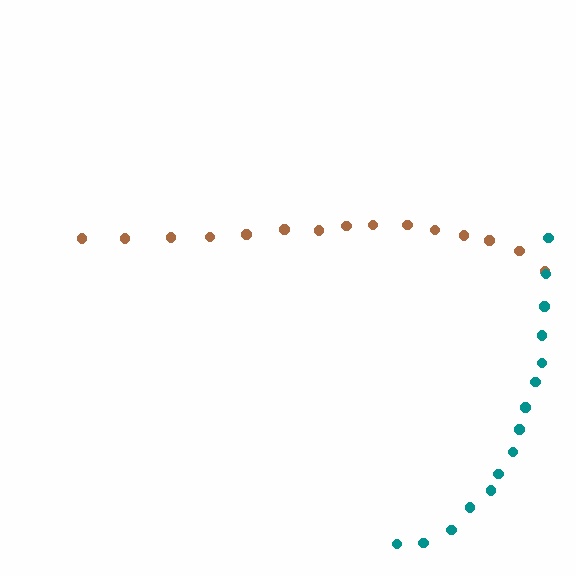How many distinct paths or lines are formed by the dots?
There are 2 distinct paths.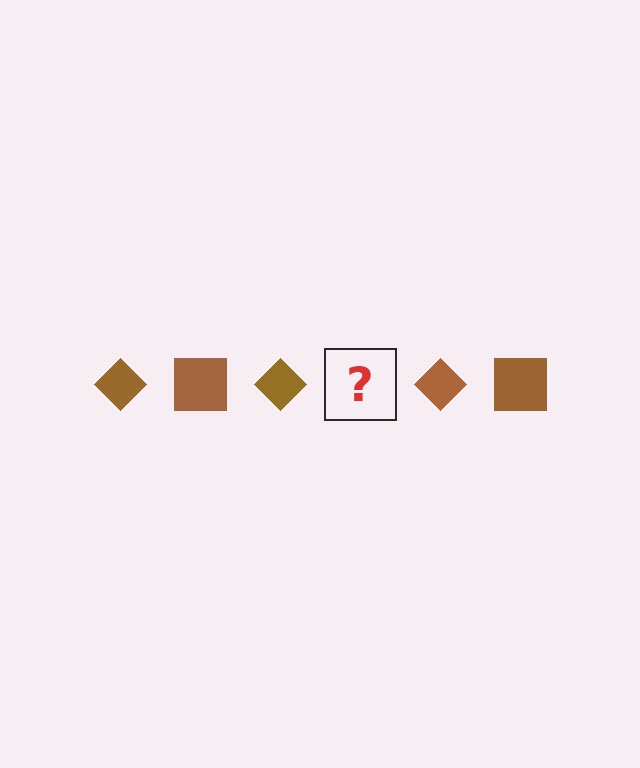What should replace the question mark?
The question mark should be replaced with a brown square.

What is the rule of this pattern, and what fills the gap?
The rule is that the pattern cycles through diamond, square shapes in brown. The gap should be filled with a brown square.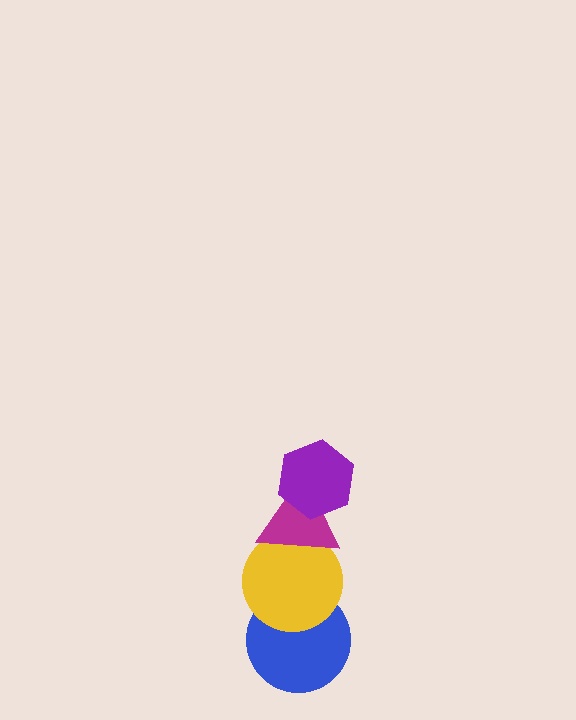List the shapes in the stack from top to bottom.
From top to bottom: the purple hexagon, the magenta triangle, the yellow circle, the blue circle.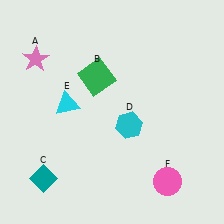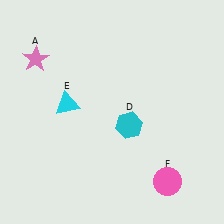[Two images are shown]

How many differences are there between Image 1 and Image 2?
There are 2 differences between the two images.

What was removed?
The green square (B), the teal diamond (C) were removed in Image 2.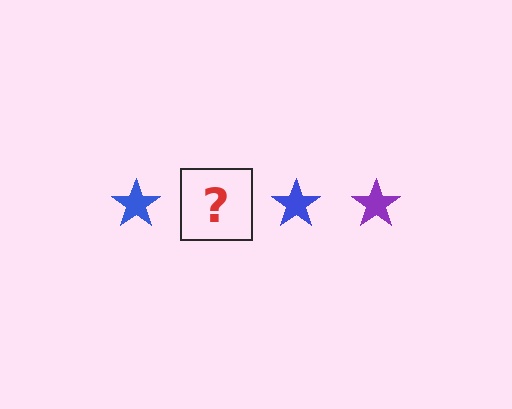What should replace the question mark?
The question mark should be replaced with a purple star.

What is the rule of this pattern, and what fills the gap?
The rule is that the pattern cycles through blue, purple stars. The gap should be filled with a purple star.